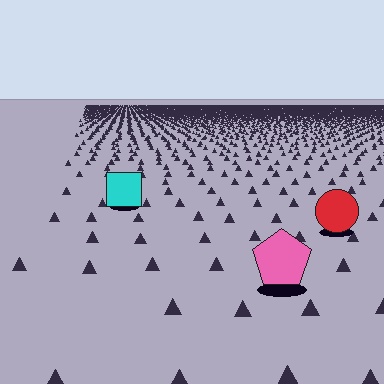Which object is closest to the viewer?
The pink pentagon is closest. The texture marks near it are larger and more spread out.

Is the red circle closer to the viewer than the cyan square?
Yes. The red circle is closer — you can tell from the texture gradient: the ground texture is coarser near it.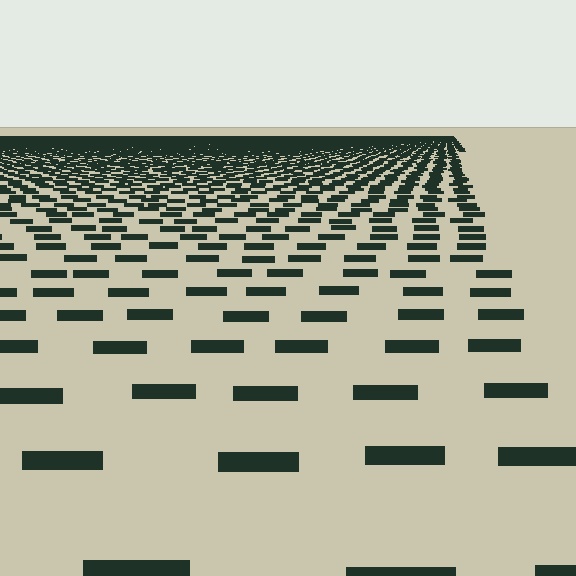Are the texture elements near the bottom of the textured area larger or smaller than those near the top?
Larger. Near the bottom, elements are closer to the viewer and appear at a bigger on-screen size.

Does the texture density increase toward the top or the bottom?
Density increases toward the top.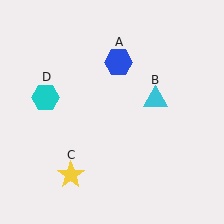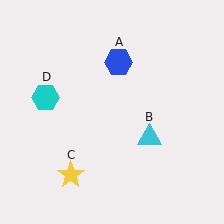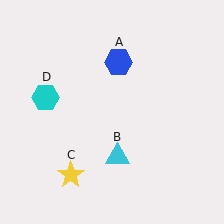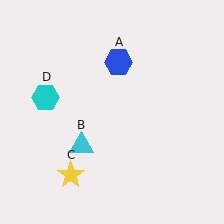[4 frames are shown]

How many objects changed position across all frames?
1 object changed position: cyan triangle (object B).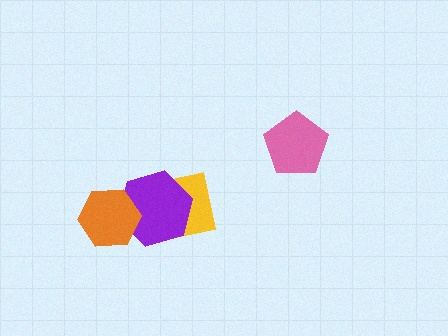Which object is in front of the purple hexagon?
The orange hexagon is in front of the purple hexagon.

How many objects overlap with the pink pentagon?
0 objects overlap with the pink pentagon.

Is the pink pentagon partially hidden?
No, no other shape covers it.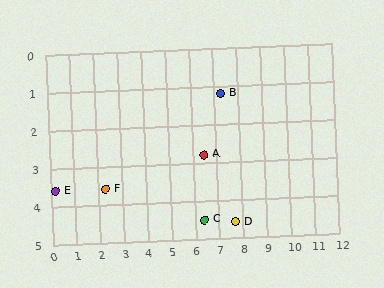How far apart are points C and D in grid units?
Points C and D are about 1.3 grid units apart.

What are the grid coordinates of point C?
Point C is at approximately (6.4, 4.5).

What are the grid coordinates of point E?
Point E is at approximately (0.2, 3.6).